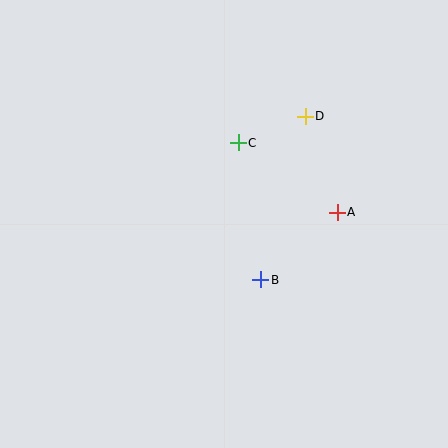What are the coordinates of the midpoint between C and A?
The midpoint between C and A is at (288, 177).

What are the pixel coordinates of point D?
Point D is at (305, 116).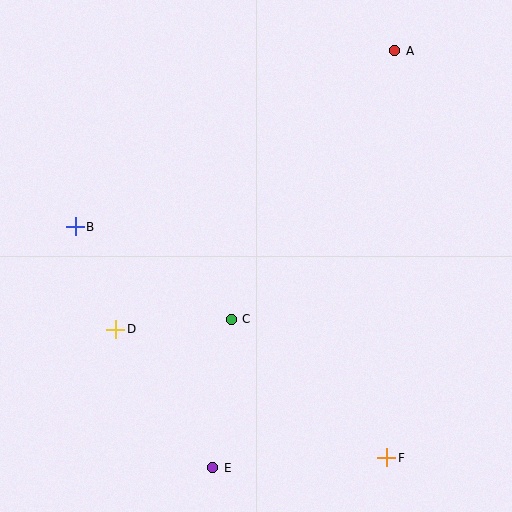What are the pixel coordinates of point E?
Point E is at (213, 468).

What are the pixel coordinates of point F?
Point F is at (387, 458).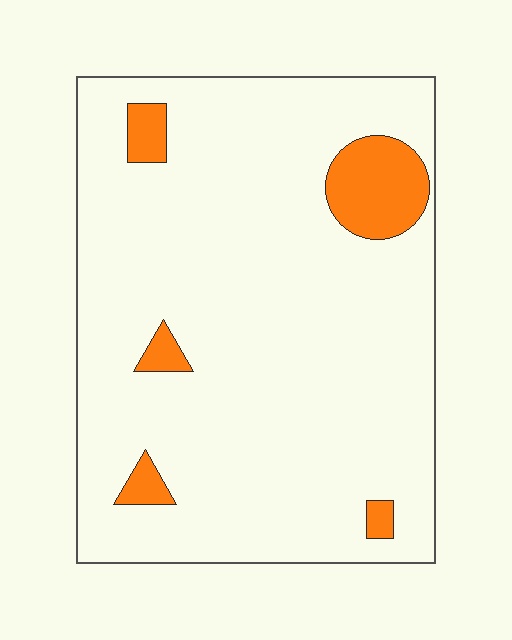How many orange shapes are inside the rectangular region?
5.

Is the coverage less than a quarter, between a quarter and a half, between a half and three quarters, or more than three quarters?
Less than a quarter.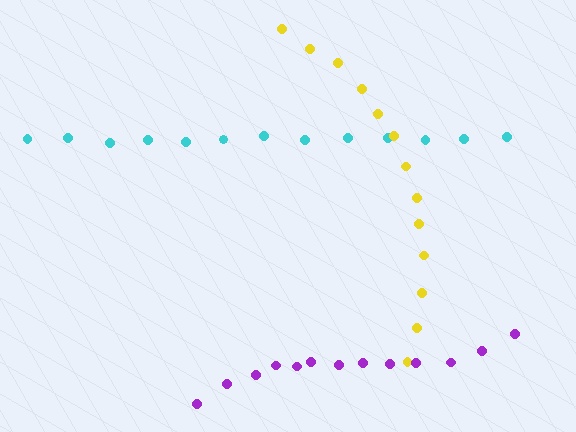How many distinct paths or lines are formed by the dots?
There are 3 distinct paths.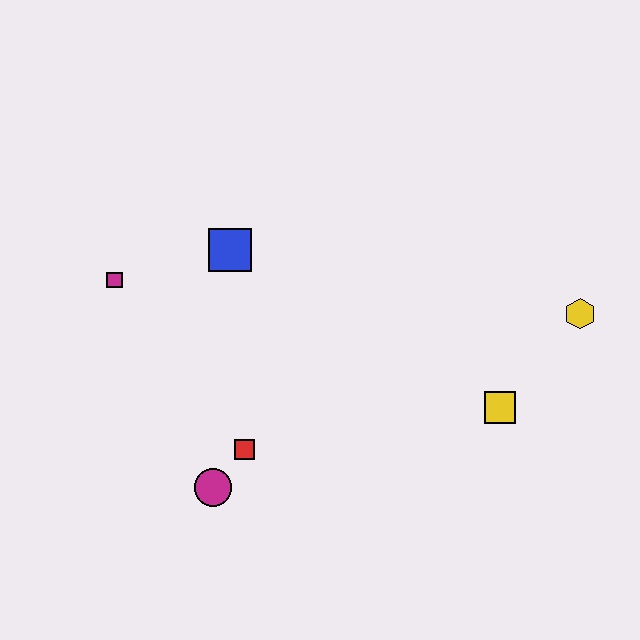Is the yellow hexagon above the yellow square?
Yes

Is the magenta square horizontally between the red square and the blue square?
No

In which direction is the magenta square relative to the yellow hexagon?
The magenta square is to the left of the yellow hexagon.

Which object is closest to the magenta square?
The blue square is closest to the magenta square.